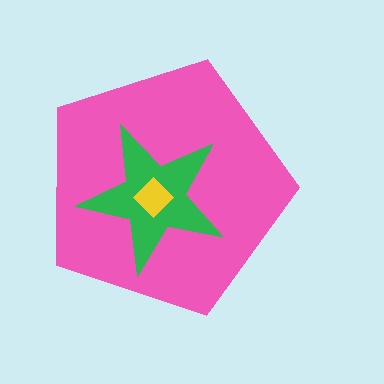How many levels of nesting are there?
3.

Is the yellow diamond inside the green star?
Yes.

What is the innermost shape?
The yellow diamond.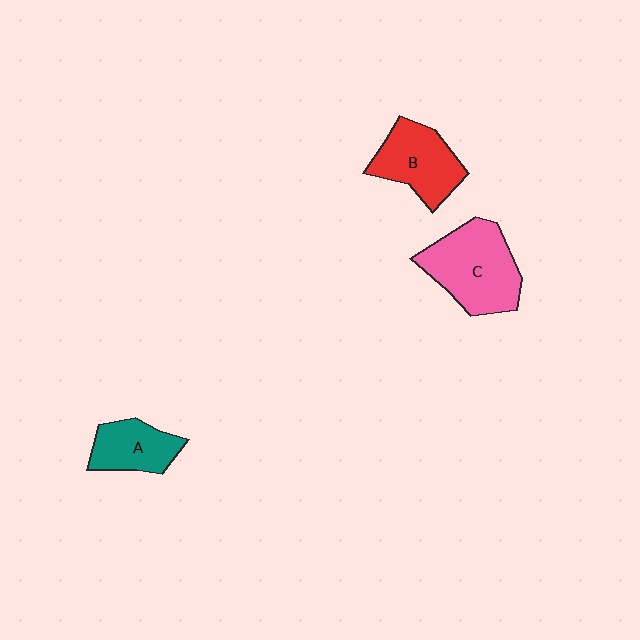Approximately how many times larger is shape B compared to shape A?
Approximately 1.3 times.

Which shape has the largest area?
Shape C (pink).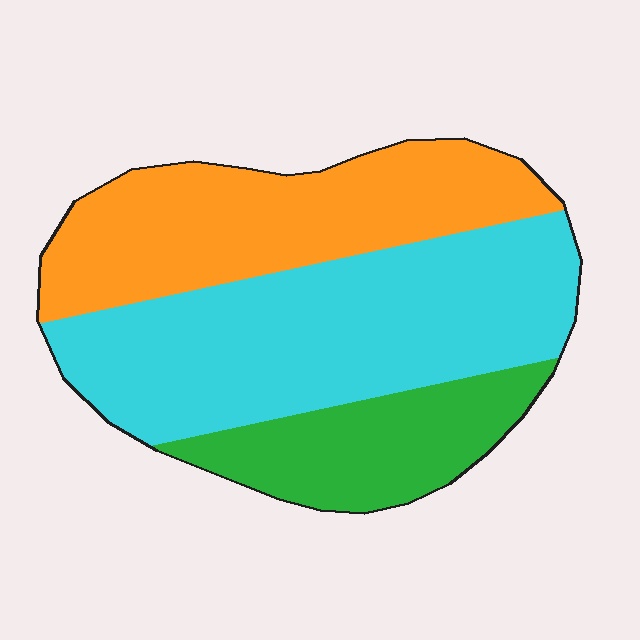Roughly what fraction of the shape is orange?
Orange takes up between a quarter and a half of the shape.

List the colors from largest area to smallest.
From largest to smallest: cyan, orange, green.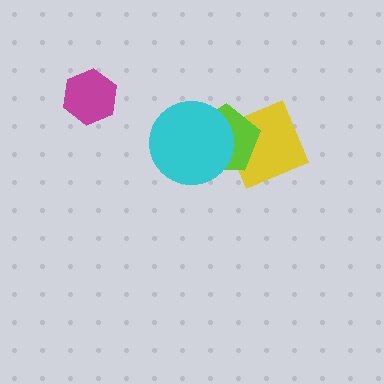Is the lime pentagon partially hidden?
Yes, it is partially covered by another shape.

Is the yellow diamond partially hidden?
Yes, it is partially covered by another shape.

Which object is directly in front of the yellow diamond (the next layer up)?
The lime pentagon is directly in front of the yellow diamond.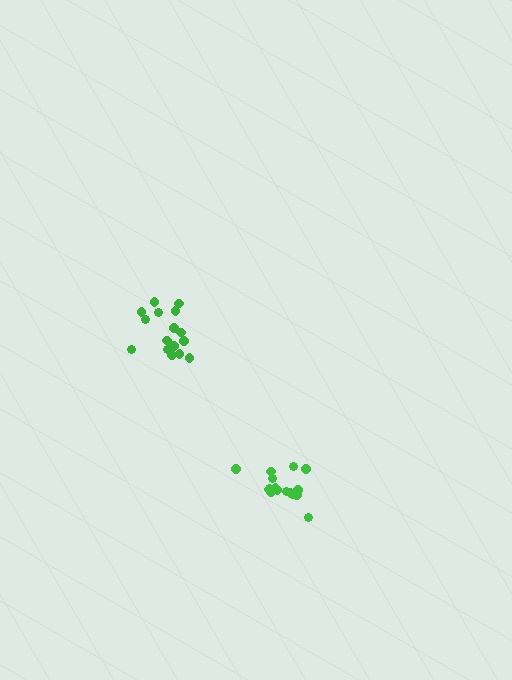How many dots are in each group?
Group 1: 16 dots, Group 2: 16 dots (32 total).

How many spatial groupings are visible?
There are 2 spatial groupings.